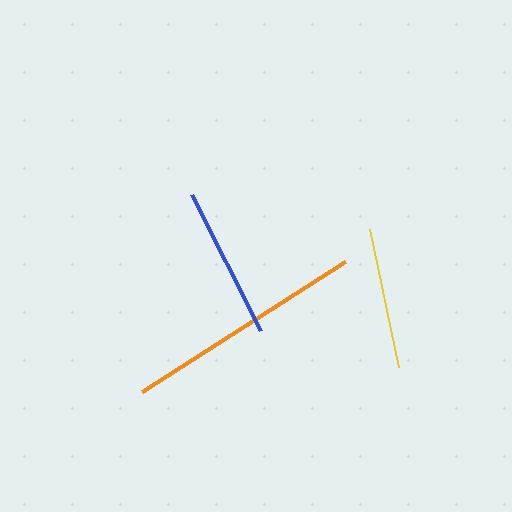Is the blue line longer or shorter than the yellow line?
The blue line is longer than the yellow line.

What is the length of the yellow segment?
The yellow segment is approximately 142 pixels long.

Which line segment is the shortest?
The yellow line is the shortest at approximately 142 pixels.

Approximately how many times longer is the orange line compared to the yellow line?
The orange line is approximately 1.7 times the length of the yellow line.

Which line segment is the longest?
The orange line is the longest at approximately 241 pixels.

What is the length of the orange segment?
The orange segment is approximately 241 pixels long.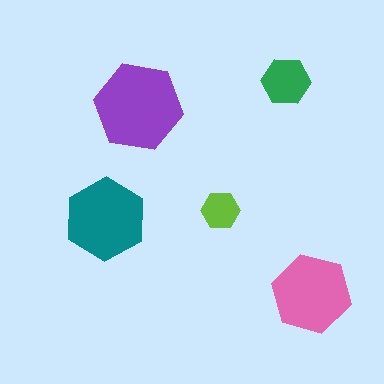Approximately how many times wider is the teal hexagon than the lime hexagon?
About 2 times wider.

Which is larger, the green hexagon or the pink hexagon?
The pink one.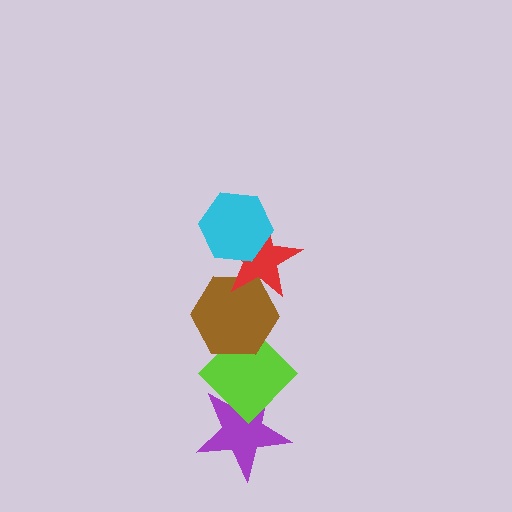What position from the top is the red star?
The red star is 2nd from the top.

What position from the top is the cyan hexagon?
The cyan hexagon is 1st from the top.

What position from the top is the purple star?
The purple star is 5th from the top.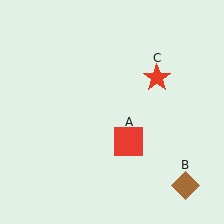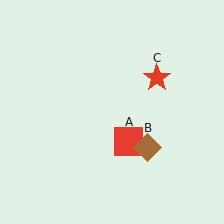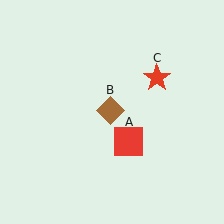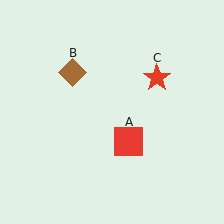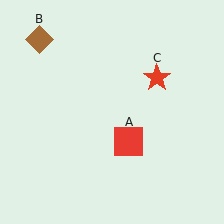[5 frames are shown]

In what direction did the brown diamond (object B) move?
The brown diamond (object B) moved up and to the left.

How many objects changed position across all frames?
1 object changed position: brown diamond (object B).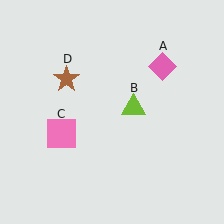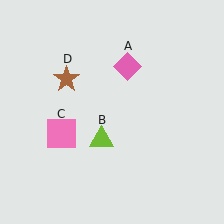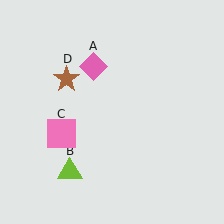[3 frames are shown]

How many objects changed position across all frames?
2 objects changed position: pink diamond (object A), lime triangle (object B).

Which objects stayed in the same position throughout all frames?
Pink square (object C) and brown star (object D) remained stationary.